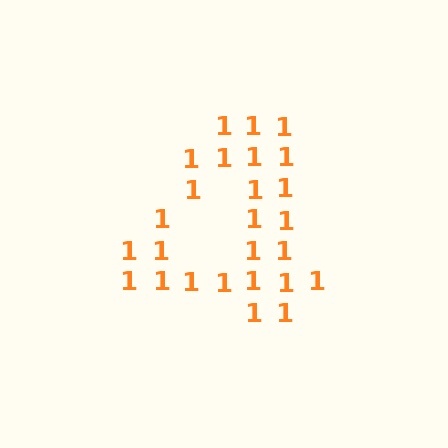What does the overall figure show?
The overall figure shows the digit 4.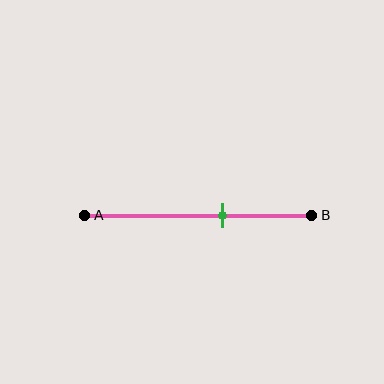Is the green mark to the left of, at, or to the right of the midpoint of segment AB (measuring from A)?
The green mark is to the right of the midpoint of segment AB.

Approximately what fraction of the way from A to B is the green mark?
The green mark is approximately 60% of the way from A to B.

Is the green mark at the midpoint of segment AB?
No, the mark is at about 60% from A, not at the 50% midpoint.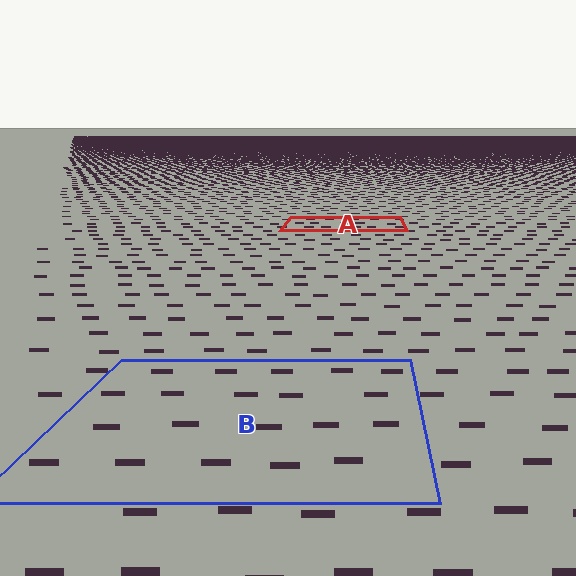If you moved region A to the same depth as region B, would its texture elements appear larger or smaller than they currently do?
They would appear larger. At a closer depth, the same texture elements are projected at a bigger on-screen size.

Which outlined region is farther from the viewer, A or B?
Region A is farther from the viewer — the texture elements inside it appear smaller and more densely packed.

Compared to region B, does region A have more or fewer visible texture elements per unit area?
Region A has more texture elements per unit area — they are packed more densely because it is farther away.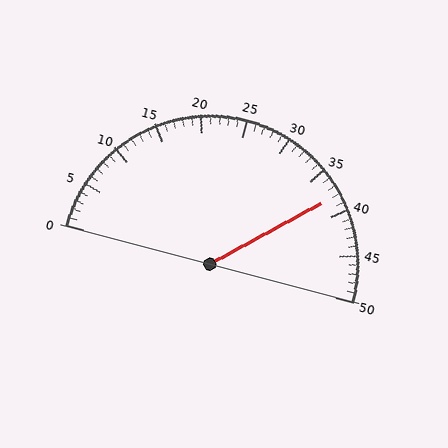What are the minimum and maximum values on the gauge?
The gauge ranges from 0 to 50.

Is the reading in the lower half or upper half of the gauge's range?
The reading is in the upper half of the range (0 to 50).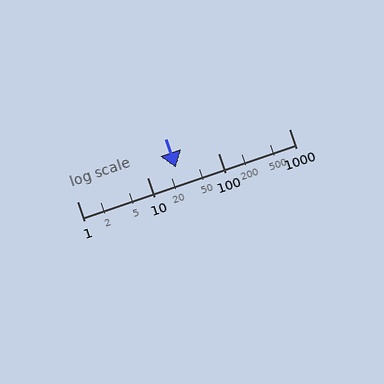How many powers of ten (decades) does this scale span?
The scale spans 3 decades, from 1 to 1000.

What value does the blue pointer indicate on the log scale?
The pointer indicates approximately 25.